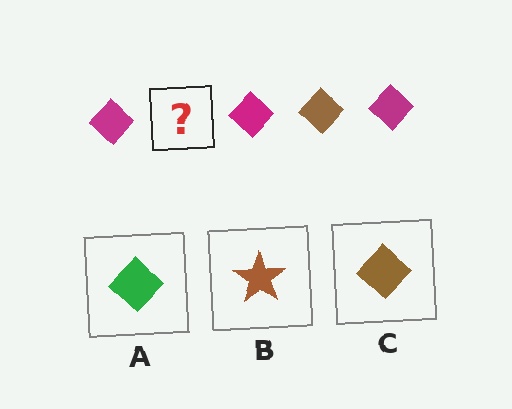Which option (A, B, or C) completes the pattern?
C.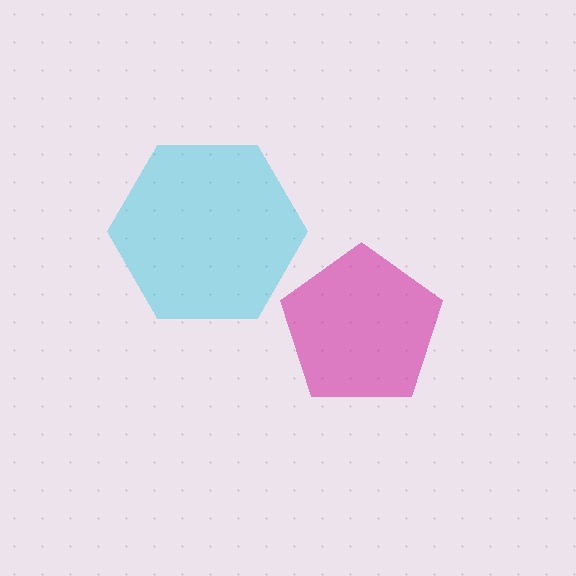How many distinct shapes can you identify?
There are 2 distinct shapes: a magenta pentagon, a cyan hexagon.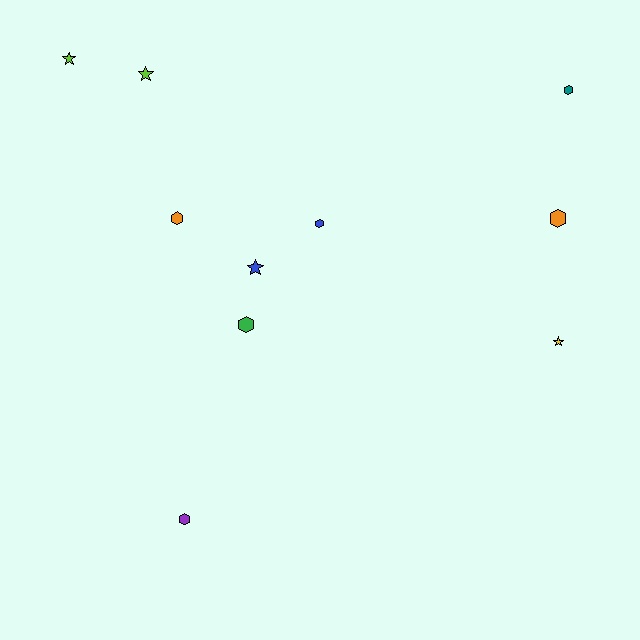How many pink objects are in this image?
There are no pink objects.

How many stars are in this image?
There are 4 stars.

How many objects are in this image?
There are 10 objects.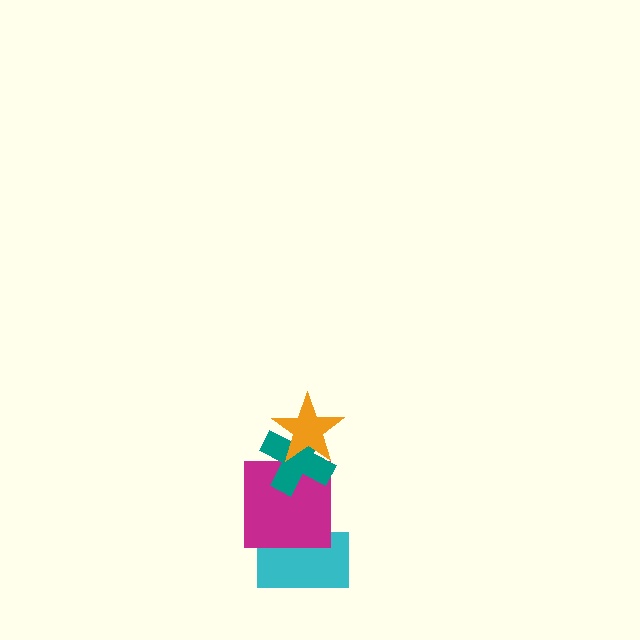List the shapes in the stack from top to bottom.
From top to bottom: the orange star, the teal cross, the magenta square, the cyan rectangle.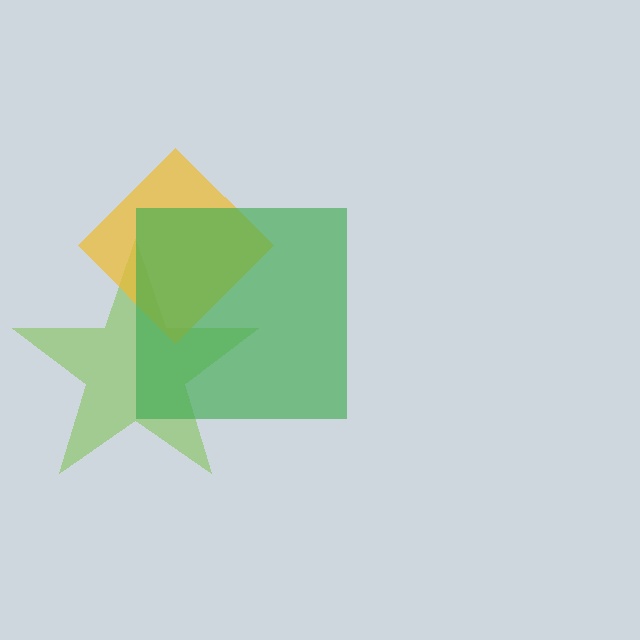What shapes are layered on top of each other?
The layered shapes are: a lime star, a yellow diamond, a green square.